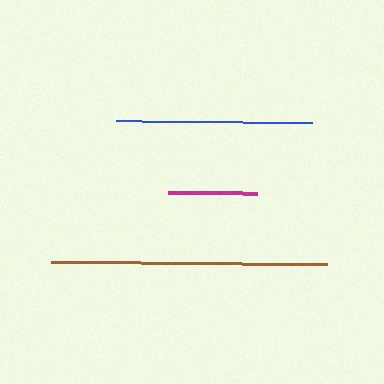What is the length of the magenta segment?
The magenta segment is approximately 89 pixels long.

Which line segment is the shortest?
The magenta line is the shortest at approximately 89 pixels.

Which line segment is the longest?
The brown line is the longest at approximately 276 pixels.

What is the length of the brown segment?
The brown segment is approximately 276 pixels long.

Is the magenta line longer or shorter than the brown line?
The brown line is longer than the magenta line.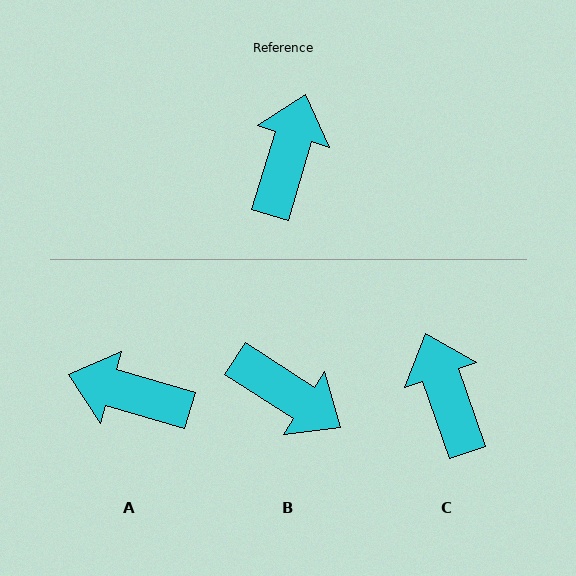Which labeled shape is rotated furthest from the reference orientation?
B, about 107 degrees away.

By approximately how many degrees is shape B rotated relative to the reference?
Approximately 107 degrees clockwise.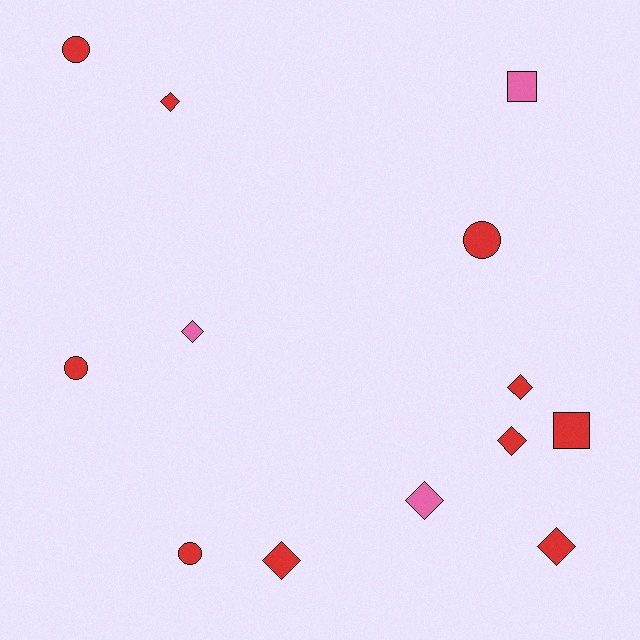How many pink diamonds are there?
There are 2 pink diamonds.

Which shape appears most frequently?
Diamond, with 7 objects.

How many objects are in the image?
There are 13 objects.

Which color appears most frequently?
Red, with 10 objects.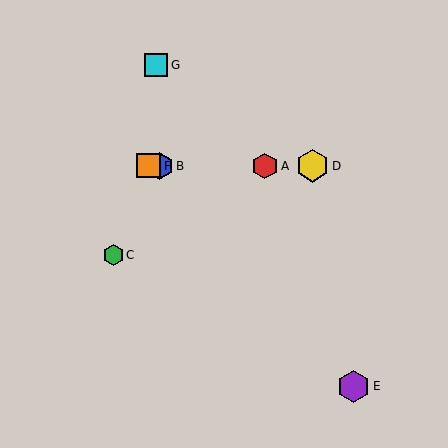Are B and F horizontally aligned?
Yes, both are at y≈166.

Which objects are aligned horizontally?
Objects A, B, D, F are aligned horizontally.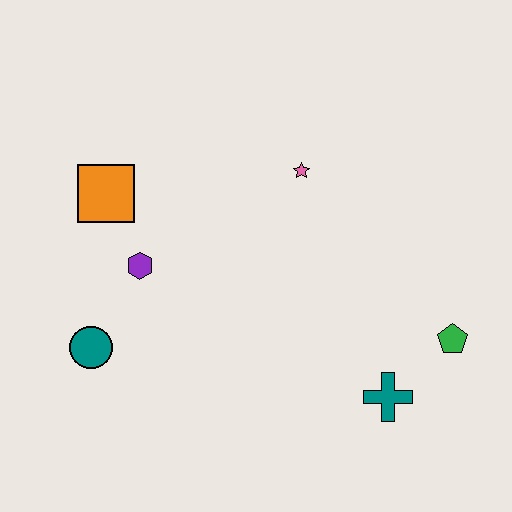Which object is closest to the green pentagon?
The teal cross is closest to the green pentagon.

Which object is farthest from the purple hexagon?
The green pentagon is farthest from the purple hexagon.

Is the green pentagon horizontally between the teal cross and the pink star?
No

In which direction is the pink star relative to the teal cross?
The pink star is above the teal cross.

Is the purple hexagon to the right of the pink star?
No